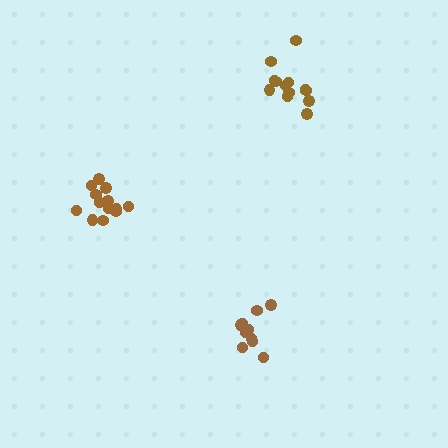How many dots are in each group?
Group 1: 13 dots, Group 2: 10 dots, Group 3: 13 dots (36 total).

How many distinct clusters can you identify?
There are 3 distinct clusters.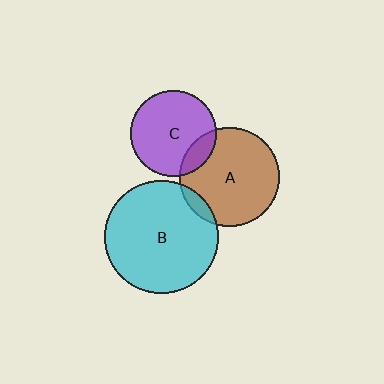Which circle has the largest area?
Circle B (cyan).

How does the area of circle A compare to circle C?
Approximately 1.3 times.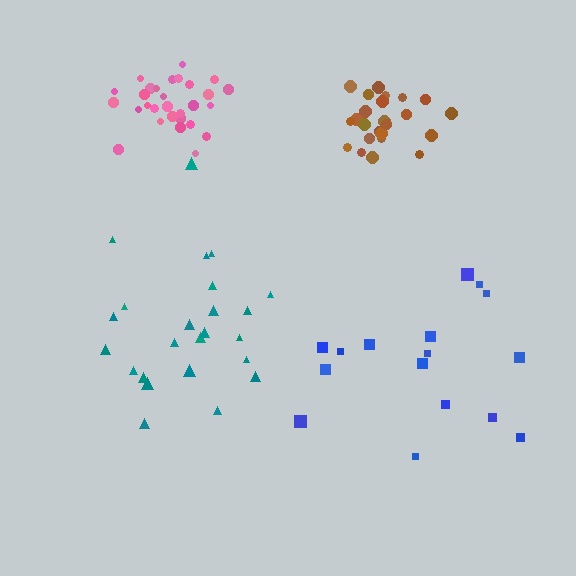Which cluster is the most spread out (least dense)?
Blue.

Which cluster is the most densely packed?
Pink.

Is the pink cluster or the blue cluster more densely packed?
Pink.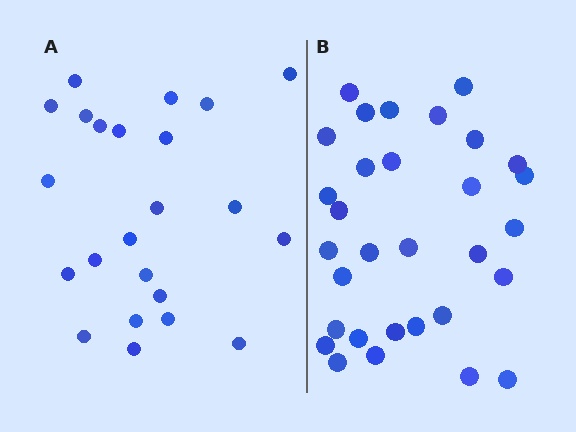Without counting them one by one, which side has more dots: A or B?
Region B (the right region) has more dots.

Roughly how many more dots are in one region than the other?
Region B has roughly 8 or so more dots than region A.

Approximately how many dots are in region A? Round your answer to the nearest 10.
About 20 dots. (The exact count is 23, which rounds to 20.)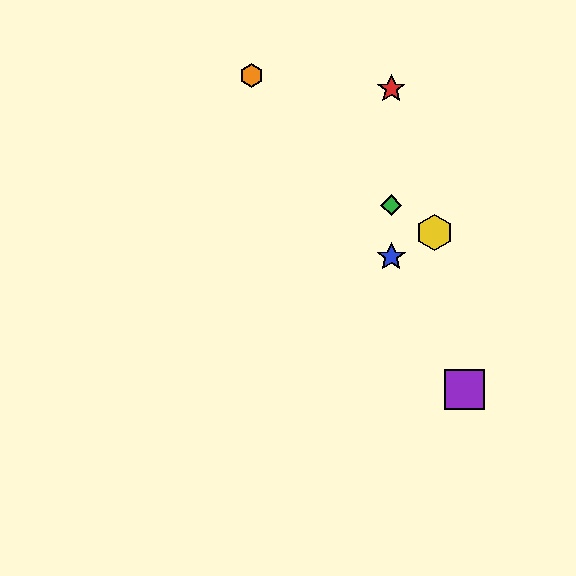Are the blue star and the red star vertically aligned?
Yes, both are at x≈391.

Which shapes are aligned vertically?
The red star, the blue star, the green diamond are aligned vertically.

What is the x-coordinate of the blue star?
The blue star is at x≈391.